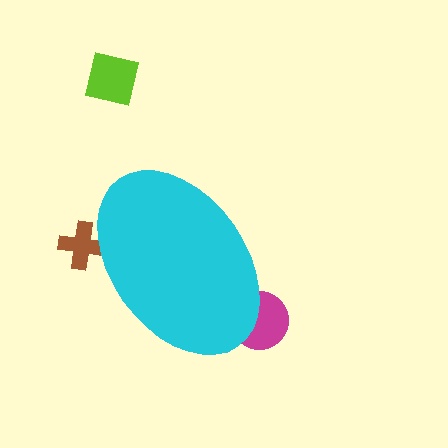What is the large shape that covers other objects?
A cyan ellipse.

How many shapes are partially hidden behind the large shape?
2 shapes are partially hidden.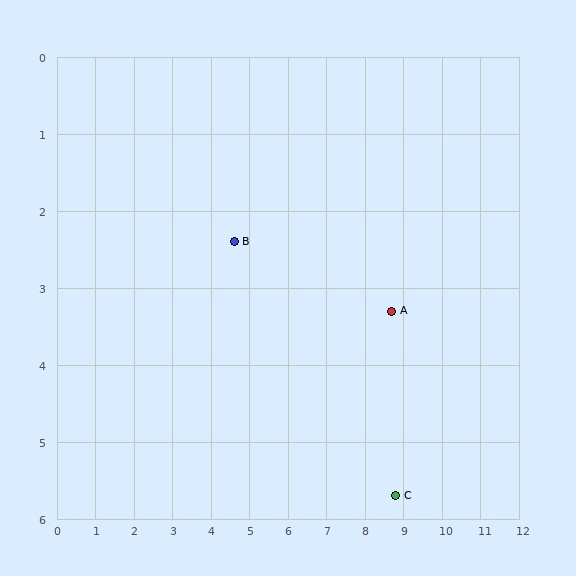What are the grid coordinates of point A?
Point A is at approximately (8.7, 3.3).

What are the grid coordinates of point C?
Point C is at approximately (8.8, 5.7).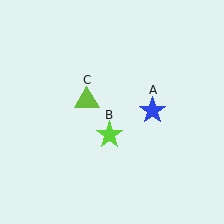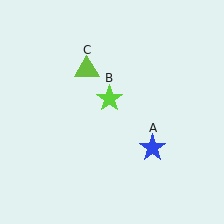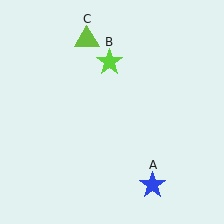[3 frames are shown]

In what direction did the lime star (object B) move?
The lime star (object B) moved up.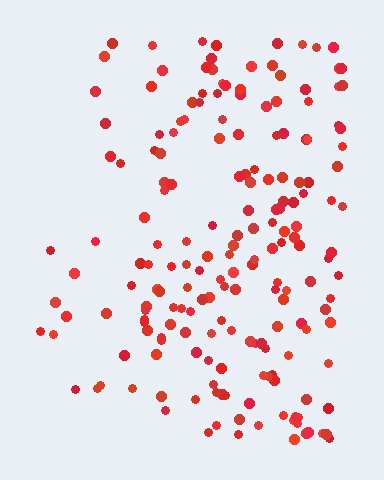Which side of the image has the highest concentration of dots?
The right.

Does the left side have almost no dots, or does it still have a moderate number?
Still a moderate number, just noticeably fewer than the right.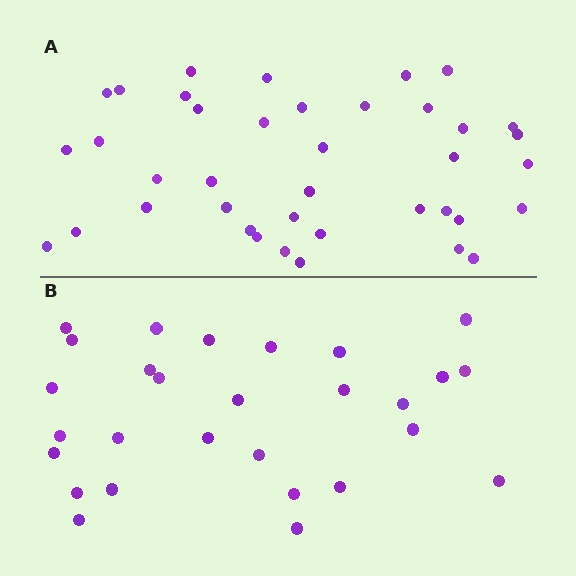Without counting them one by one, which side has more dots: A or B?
Region A (the top region) has more dots.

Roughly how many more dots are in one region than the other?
Region A has roughly 12 or so more dots than region B.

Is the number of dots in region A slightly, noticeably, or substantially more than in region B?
Region A has noticeably more, but not dramatically so. The ratio is roughly 1.4 to 1.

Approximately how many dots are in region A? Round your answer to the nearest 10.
About 40 dots. (The exact count is 39, which rounds to 40.)